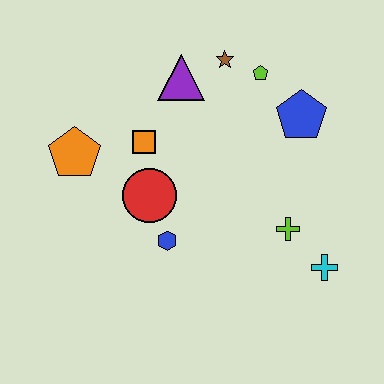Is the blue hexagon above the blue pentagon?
No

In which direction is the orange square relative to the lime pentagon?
The orange square is to the left of the lime pentagon.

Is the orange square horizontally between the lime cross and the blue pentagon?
No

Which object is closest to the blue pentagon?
The lime pentagon is closest to the blue pentagon.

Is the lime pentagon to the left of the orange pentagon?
No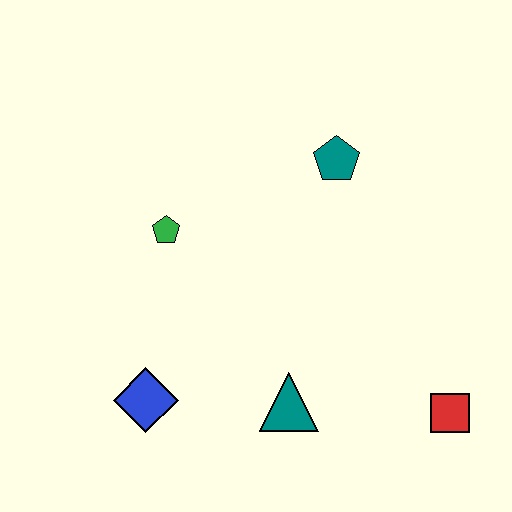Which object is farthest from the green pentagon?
The red square is farthest from the green pentagon.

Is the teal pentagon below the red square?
No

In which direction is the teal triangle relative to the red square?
The teal triangle is to the left of the red square.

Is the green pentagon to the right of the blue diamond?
Yes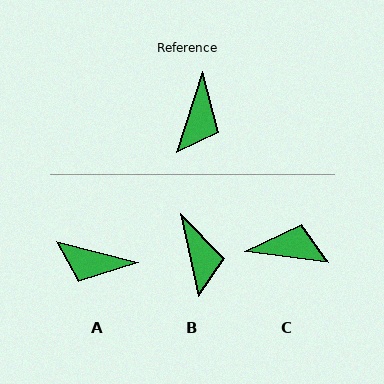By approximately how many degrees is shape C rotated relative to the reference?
Approximately 100 degrees counter-clockwise.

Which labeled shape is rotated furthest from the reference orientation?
C, about 100 degrees away.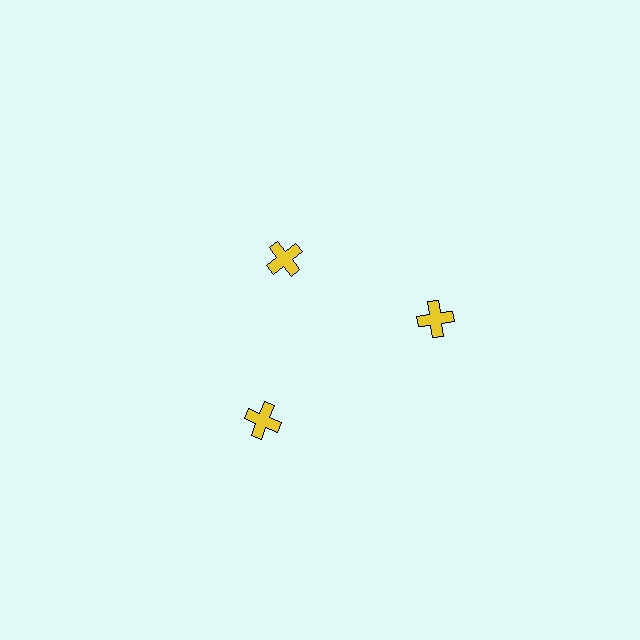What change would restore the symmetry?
The symmetry would be restored by moving it outward, back onto the ring so that all 3 crosses sit at equal angles and equal distance from the center.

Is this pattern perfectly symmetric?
No. The 3 yellow crosses are arranged in a ring, but one element near the 11 o'clock position is pulled inward toward the center, breaking the 3-fold rotational symmetry.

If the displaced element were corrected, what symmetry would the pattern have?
It would have 3-fold rotational symmetry — the pattern would map onto itself every 120 degrees.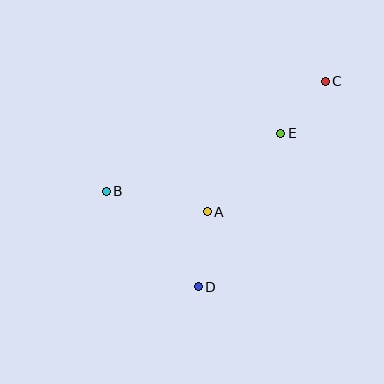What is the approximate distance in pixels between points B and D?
The distance between B and D is approximately 133 pixels.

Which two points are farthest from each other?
Points B and C are farthest from each other.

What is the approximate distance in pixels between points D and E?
The distance between D and E is approximately 174 pixels.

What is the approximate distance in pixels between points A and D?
The distance between A and D is approximately 75 pixels.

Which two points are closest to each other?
Points C and E are closest to each other.